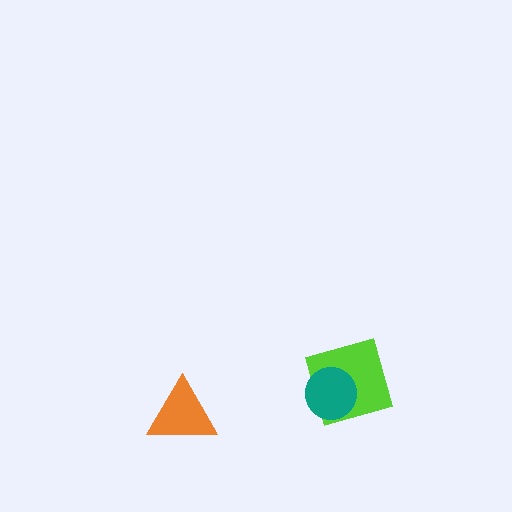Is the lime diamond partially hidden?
Yes, it is partially covered by another shape.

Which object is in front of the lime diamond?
The teal circle is in front of the lime diamond.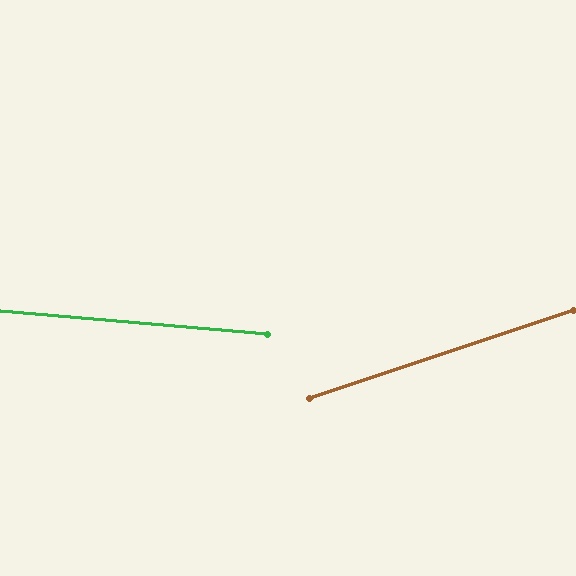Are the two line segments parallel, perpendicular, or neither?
Neither parallel nor perpendicular — they differ by about 23°.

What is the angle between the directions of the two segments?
Approximately 23 degrees.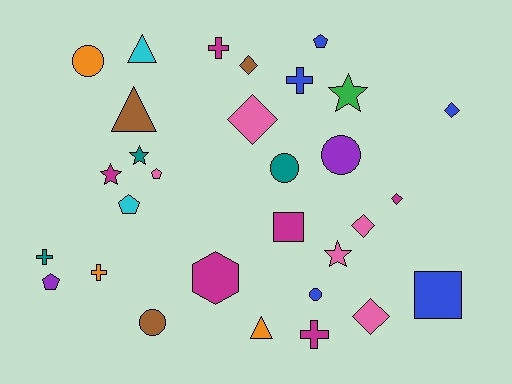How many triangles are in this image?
There are 3 triangles.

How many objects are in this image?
There are 30 objects.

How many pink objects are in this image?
There are 5 pink objects.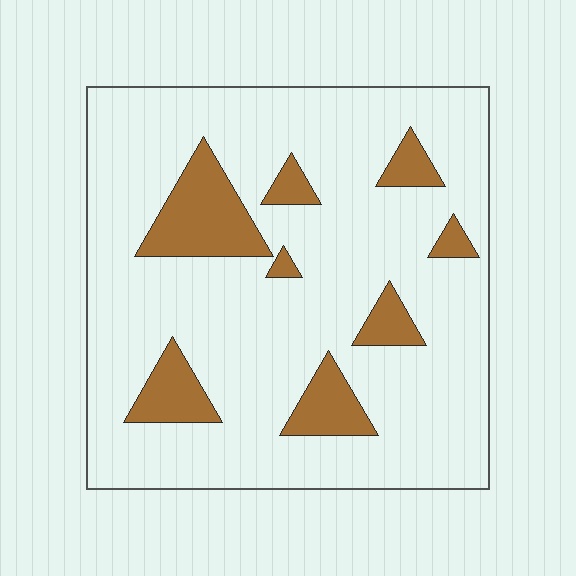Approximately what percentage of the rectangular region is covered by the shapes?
Approximately 15%.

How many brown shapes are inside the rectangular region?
8.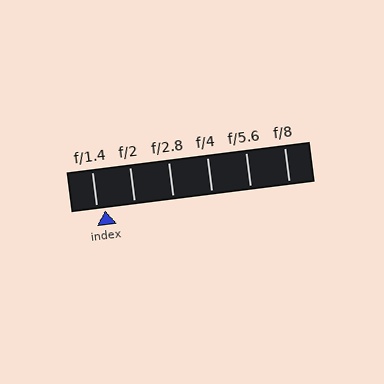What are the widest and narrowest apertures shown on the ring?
The widest aperture shown is f/1.4 and the narrowest is f/8.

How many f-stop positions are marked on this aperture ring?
There are 6 f-stop positions marked.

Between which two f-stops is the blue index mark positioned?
The index mark is between f/1.4 and f/2.